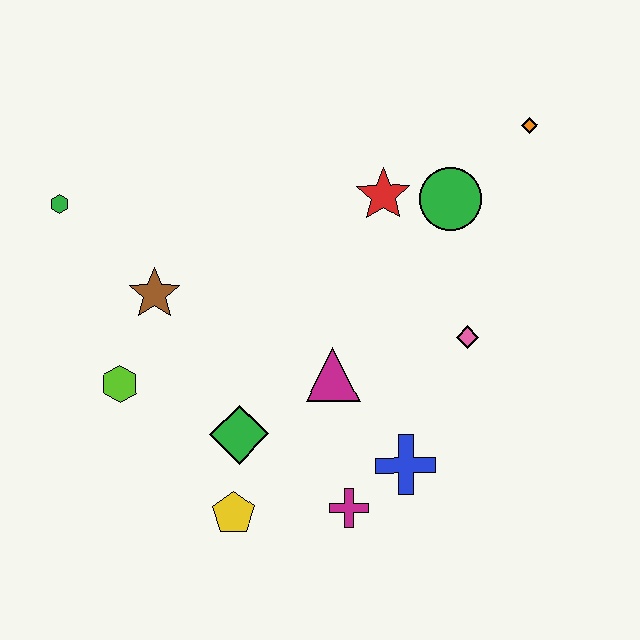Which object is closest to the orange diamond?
The green circle is closest to the orange diamond.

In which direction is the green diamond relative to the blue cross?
The green diamond is to the left of the blue cross.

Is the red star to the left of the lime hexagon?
No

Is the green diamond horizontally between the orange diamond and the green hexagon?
Yes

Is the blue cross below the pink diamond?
Yes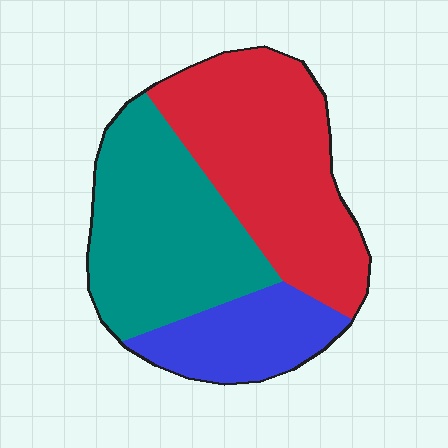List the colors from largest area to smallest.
From largest to smallest: red, teal, blue.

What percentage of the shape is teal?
Teal covers roughly 40% of the shape.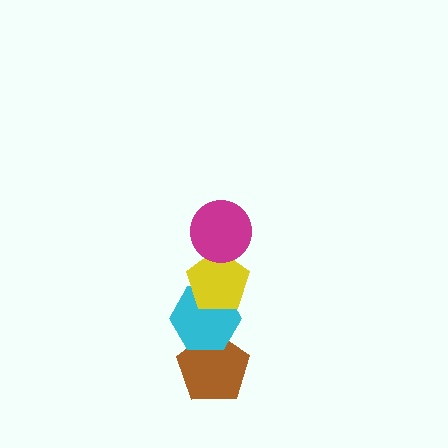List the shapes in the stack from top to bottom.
From top to bottom: the magenta circle, the yellow pentagon, the cyan hexagon, the brown pentagon.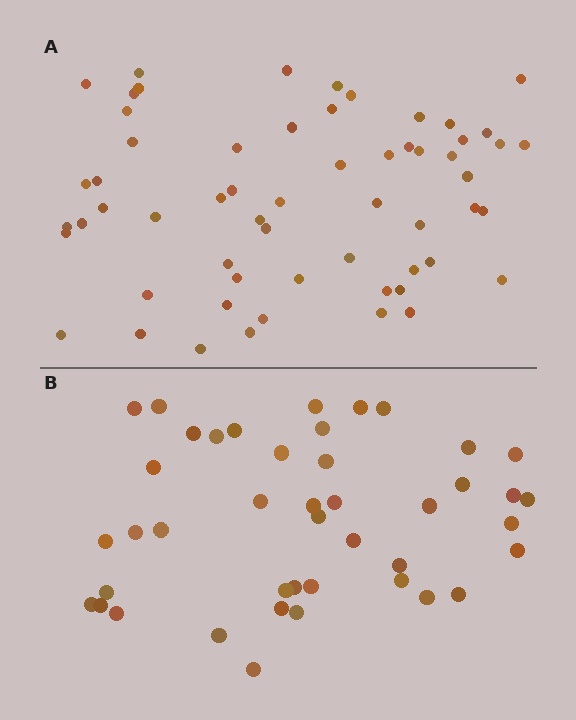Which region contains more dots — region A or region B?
Region A (the top region) has more dots.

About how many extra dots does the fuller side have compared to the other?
Region A has approximately 15 more dots than region B.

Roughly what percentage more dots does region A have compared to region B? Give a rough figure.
About 35% more.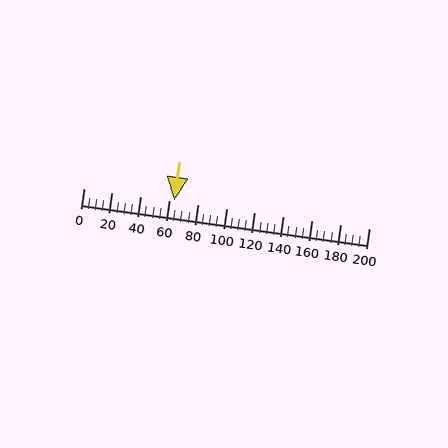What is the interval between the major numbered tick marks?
The major tick marks are spaced 20 units apart.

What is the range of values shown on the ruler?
The ruler shows values from 0 to 200.